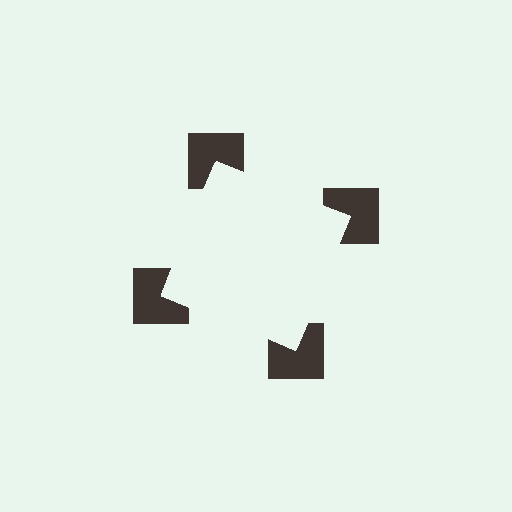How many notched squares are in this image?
There are 4 — one at each vertex of the illusory square.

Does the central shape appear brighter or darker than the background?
It typically appears slightly brighter than the background, even though no actual brightness change is drawn.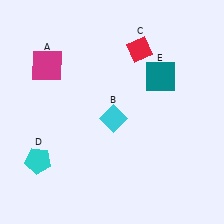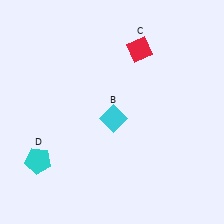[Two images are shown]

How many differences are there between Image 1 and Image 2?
There are 2 differences between the two images.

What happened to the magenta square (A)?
The magenta square (A) was removed in Image 2. It was in the top-left area of Image 1.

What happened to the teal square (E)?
The teal square (E) was removed in Image 2. It was in the top-right area of Image 1.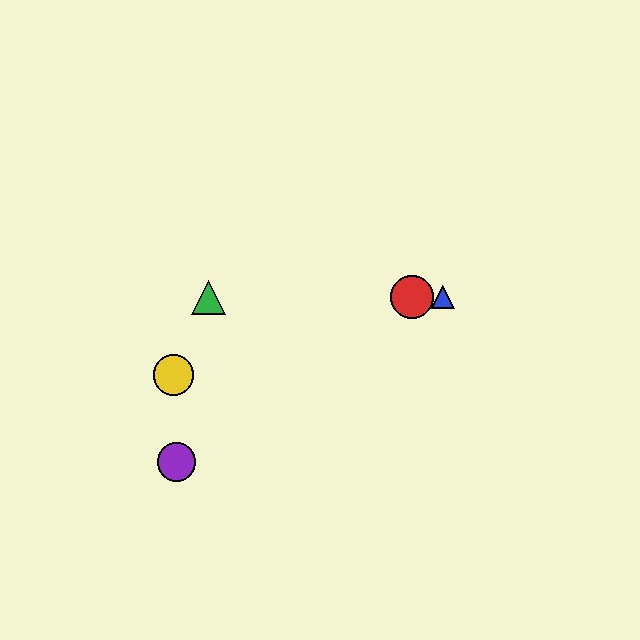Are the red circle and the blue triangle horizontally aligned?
Yes, both are at y≈297.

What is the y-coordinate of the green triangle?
The green triangle is at y≈297.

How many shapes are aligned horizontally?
3 shapes (the red circle, the blue triangle, the green triangle) are aligned horizontally.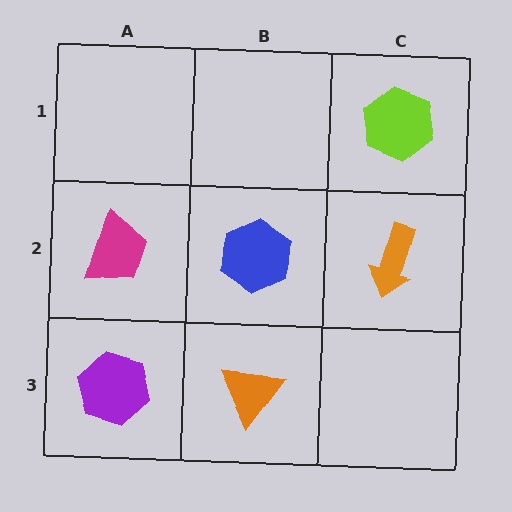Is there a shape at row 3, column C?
No, that cell is empty.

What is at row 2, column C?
An orange arrow.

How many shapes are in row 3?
2 shapes.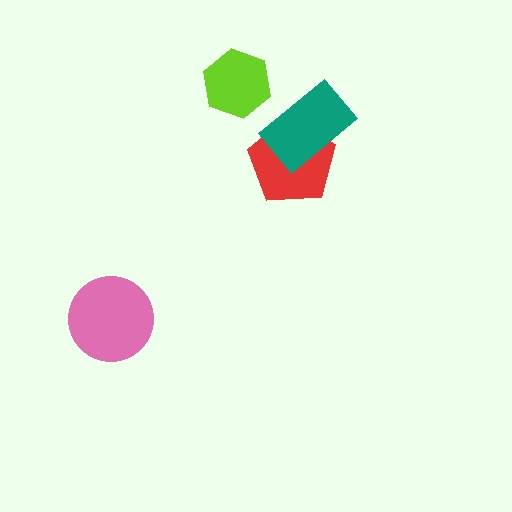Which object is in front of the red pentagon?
The teal rectangle is in front of the red pentagon.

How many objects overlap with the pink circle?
0 objects overlap with the pink circle.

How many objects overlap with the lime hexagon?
0 objects overlap with the lime hexagon.